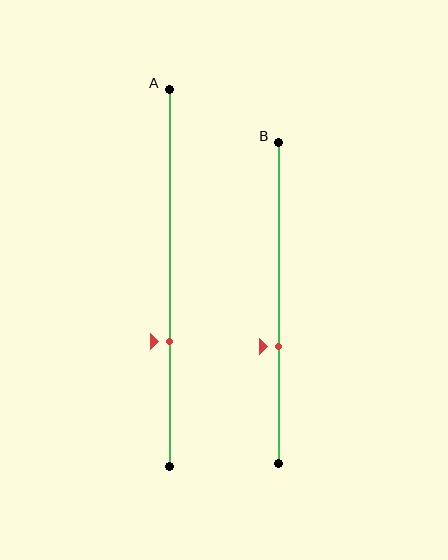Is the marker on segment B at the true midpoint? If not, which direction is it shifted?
No, the marker on segment B is shifted downward by about 13% of the segment length.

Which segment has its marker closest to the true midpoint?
Segment B has its marker closest to the true midpoint.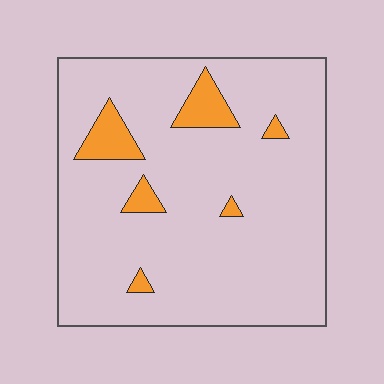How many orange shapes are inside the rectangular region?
6.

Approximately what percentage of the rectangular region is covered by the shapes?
Approximately 10%.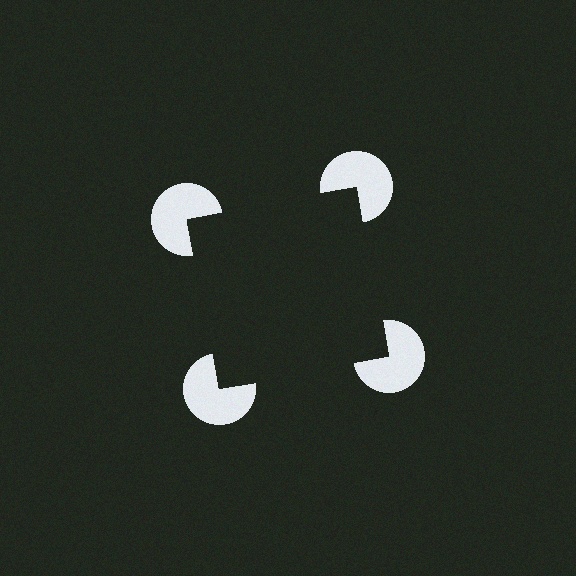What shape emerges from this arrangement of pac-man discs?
An illusory square — its edges are inferred from the aligned wedge cuts in the pac-man discs, not physically drawn.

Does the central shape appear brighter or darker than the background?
It typically appears slightly darker than the background, even though no actual brightness change is drawn.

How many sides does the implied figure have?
4 sides.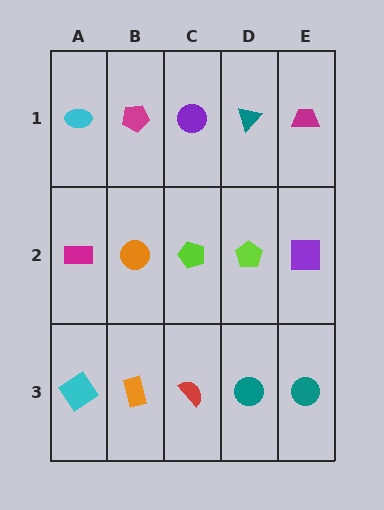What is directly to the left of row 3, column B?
A cyan diamond.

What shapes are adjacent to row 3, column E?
A purple square (row 2, column E), a teal circle (row 3, column D).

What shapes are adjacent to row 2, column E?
A magenta trapezoid (row 1, column E), a teal circle (row 3, column E), a lime pentagon (row 2, column D).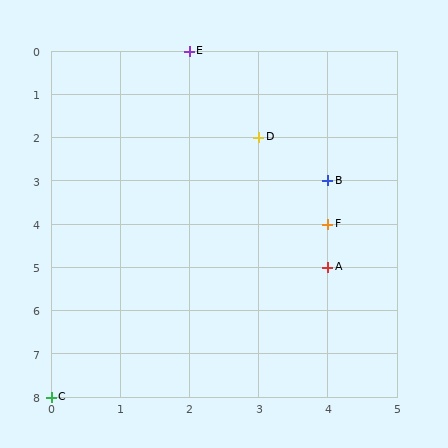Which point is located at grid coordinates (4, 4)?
Point F is at (4, 4).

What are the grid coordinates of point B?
Point B is at grid coordinates (4, 3).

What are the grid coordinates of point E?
Point E is at grid coordinates (2, 0).